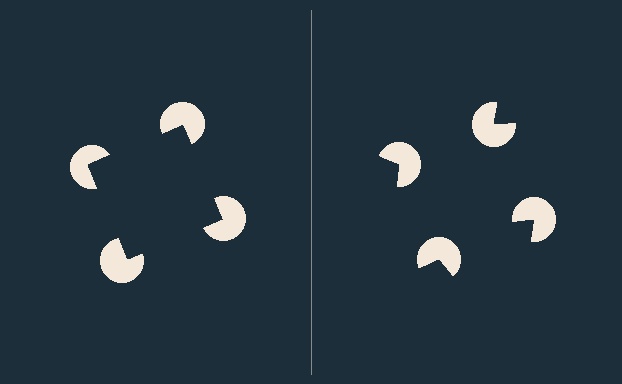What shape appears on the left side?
An illusory square.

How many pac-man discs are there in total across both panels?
8 — 4 on each side.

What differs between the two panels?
The pac-man discs are positioned identically on both sides; only the wedge orientations differ. On the left they align to a square; on the right they are misaligned.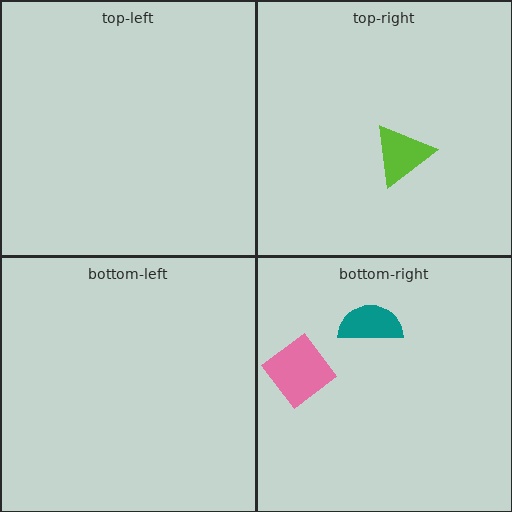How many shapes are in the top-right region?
1.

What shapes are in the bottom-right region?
The teal semicircle, the pink diamond.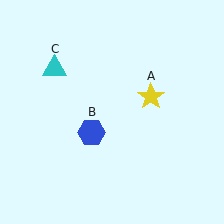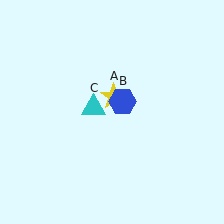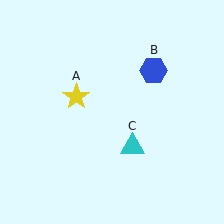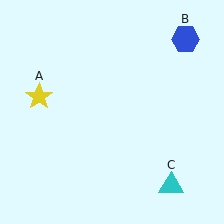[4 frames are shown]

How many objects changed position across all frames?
3 objects changed position: yellow star (object A), blue hexagon (object B), cyan triangle (object C).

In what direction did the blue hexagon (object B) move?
The blue hexagon (object B) moved up and to the right.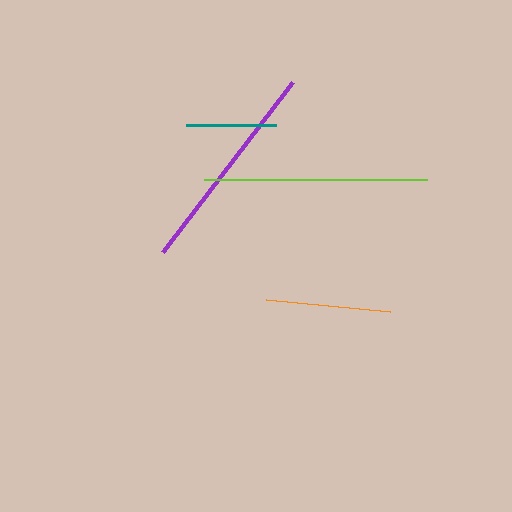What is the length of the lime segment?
The lime segment is approximately 222 pixels long.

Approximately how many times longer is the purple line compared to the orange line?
The purple line is approximately 1.7 times the length of the orange line.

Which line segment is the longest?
The lime line is the longest at approximately 222 pixels.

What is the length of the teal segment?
The teal segment is approximately 90 pixels long.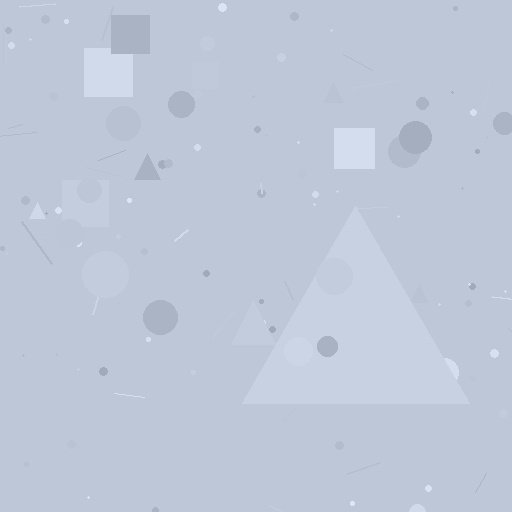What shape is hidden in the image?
A triangle is hidden in the image.